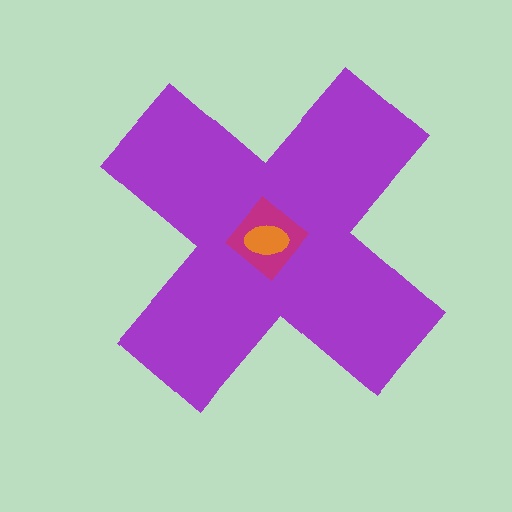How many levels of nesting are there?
3.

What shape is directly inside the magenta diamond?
The orange ellipse.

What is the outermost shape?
The purple cross.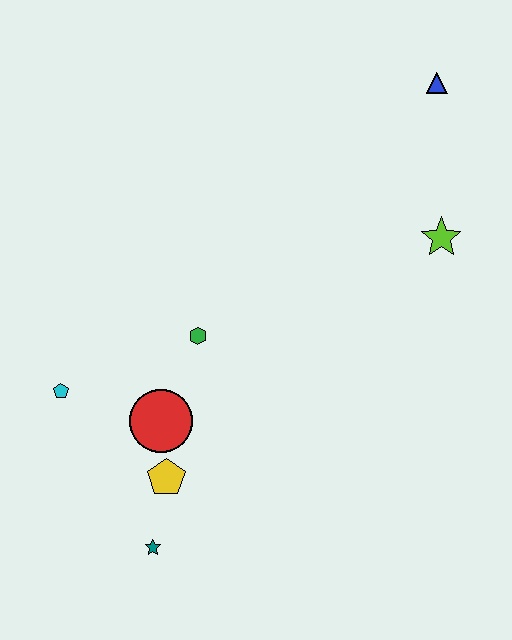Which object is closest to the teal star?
The yellow pentagon is closest to the teal star.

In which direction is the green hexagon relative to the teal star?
The green hexagon is above the teal star.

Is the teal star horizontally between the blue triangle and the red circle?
No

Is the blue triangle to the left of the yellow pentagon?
No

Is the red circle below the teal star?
No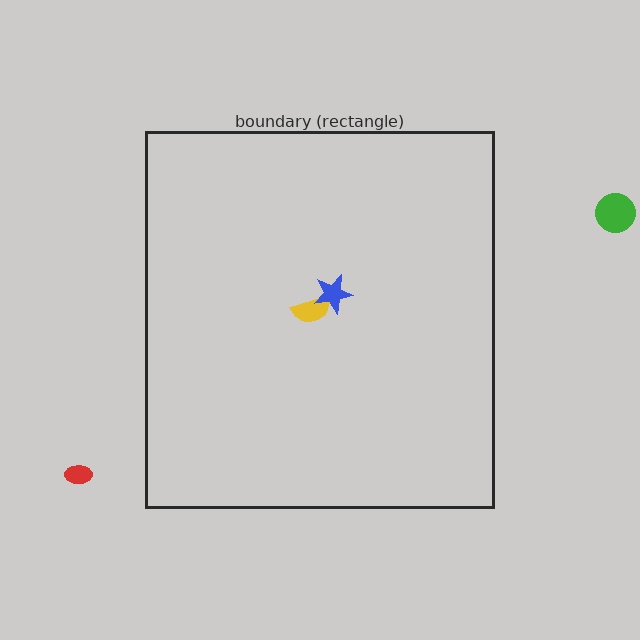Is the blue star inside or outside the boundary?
Inside.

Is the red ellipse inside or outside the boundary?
Outside.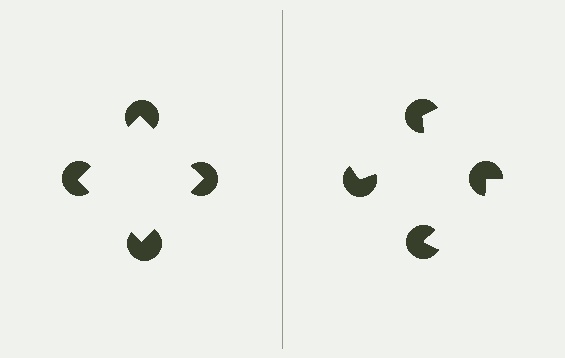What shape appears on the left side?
An illusory square.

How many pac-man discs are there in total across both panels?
8 — 4 on each side.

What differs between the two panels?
The pac-man discs are positioned identically on both sides; only the wedge orientations differ. On the left they align to a square; on the right they are misaligned.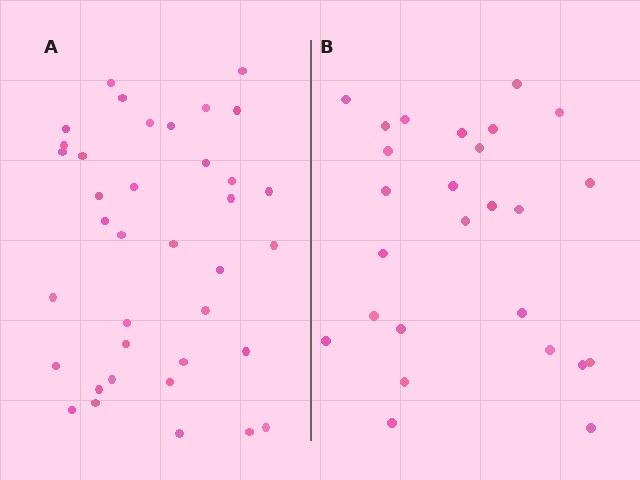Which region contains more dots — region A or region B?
Region A (the left region) has more dots.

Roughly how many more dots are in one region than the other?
Region A has roughly 12 or so more dots than region B.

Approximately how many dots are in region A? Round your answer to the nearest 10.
About 40 dots. (The exact count is 37, which rounds to 40.)